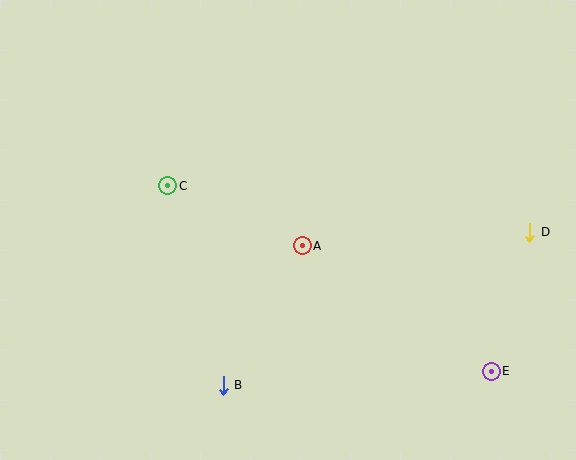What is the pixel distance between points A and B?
The distance between A and B is 160 pixels.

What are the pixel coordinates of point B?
Point B is at (223, 385).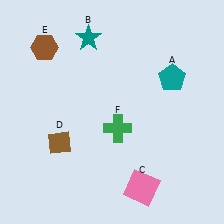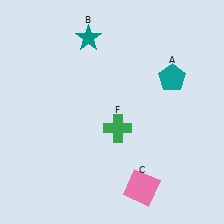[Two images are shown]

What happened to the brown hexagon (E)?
The brown hexagon (E) was removed in Image 2. It was in the top-left area of Image 1.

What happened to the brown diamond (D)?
The brown diamond (D) was removed in Image 2. It was in the bottom-left area of Image 1.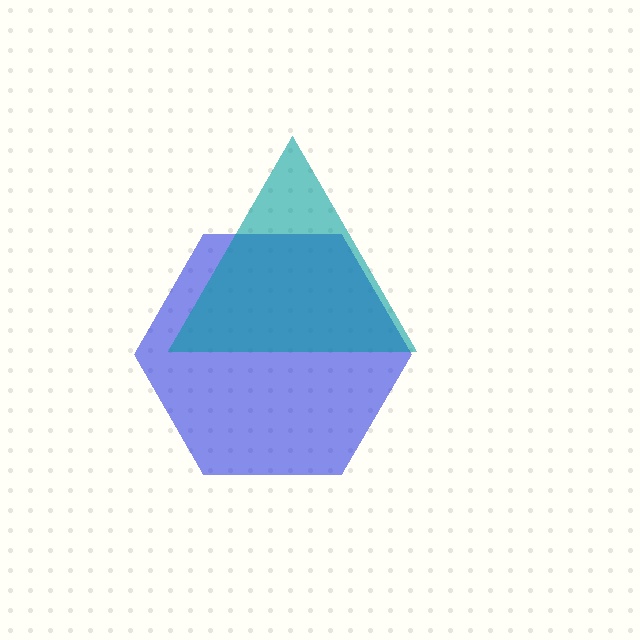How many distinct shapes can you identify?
There are 2 distinct shapes: a blue hexagon, a teal triangle.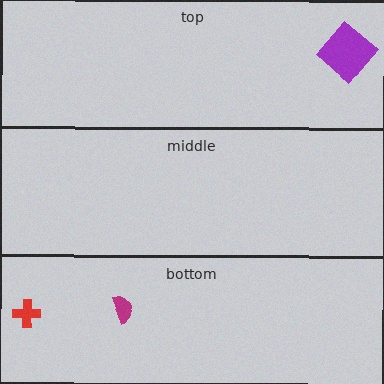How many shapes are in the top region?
1.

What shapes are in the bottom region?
The red cross, the magenta semicircle.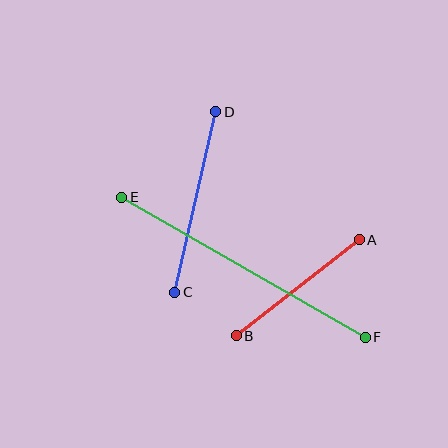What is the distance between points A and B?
The distance is approximately 156 pixels.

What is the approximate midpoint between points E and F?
The midpoint is at approximately (243, 267) pixels.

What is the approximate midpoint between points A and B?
The midpoint is at approximately (298, 288) pixels.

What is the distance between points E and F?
The distance is approximately 281 pixels.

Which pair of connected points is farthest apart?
Points E and F are farthest apart.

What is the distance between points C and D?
The distance is approximately 185 pixels.